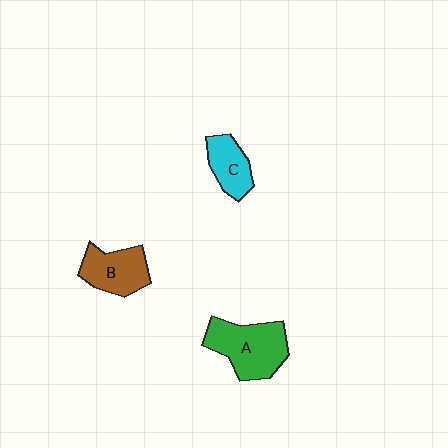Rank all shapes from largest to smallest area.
From largest to smallest: A (green), B (brown), C (cyan).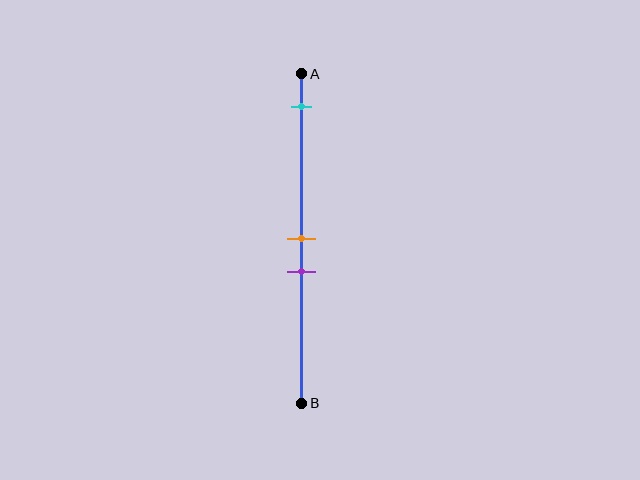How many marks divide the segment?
There are 3 marks dividing the segment.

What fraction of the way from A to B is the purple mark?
The purple mark is approximately 60% (0.6) of the way from A to B.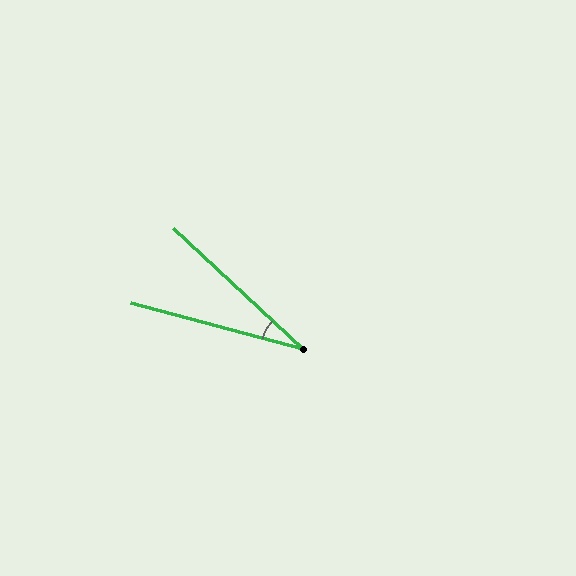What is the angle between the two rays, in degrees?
Approximately 28 degrees.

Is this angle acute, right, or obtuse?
It is acute.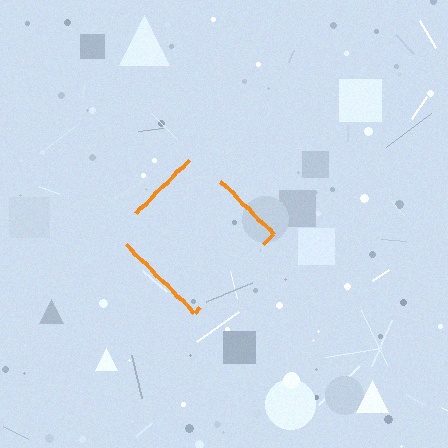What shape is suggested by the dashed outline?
The dashed outline suggests a diamond.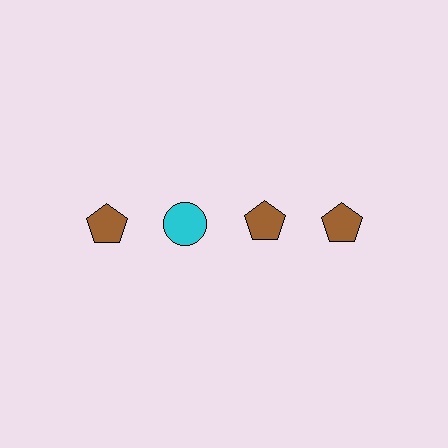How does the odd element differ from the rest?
It differs in both color (cyan instead of brown) and shape (circle instead of pentagon).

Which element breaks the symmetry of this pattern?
The cyan circle in the top row, second from left column breaks the symmetry. All other shapes are brown pentagons.